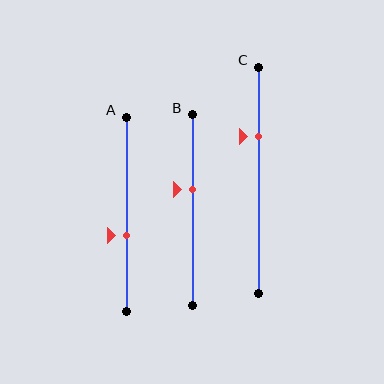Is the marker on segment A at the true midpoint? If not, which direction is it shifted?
No, the marker on segment A is shifted downward by about 11% of the segment length.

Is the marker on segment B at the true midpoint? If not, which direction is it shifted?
No, the marker on segment B is shifted upward by about 11% of the segment length.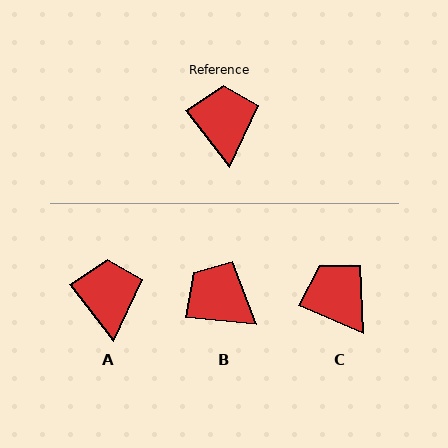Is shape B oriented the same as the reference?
No, it is off by about 46 degrees.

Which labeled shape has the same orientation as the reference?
A.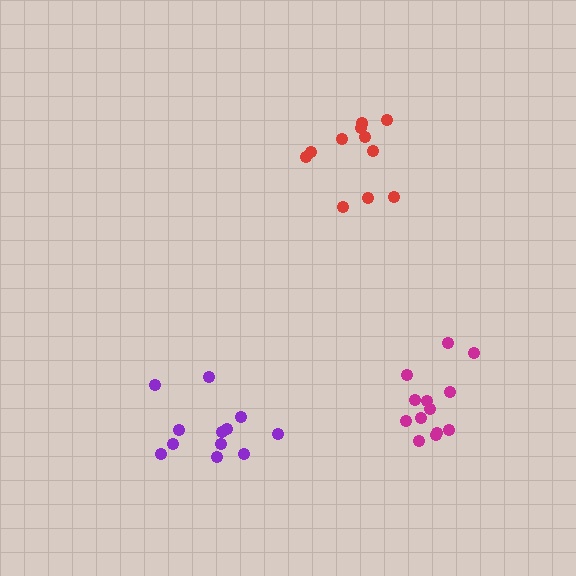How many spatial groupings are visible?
There are 3 spatial groupings.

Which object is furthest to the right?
The magenta cluster is rightmost.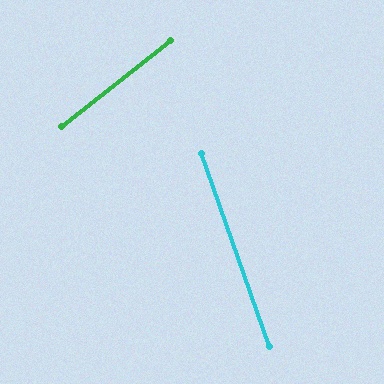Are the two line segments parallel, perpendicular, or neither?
Neither parallel nor perpendicular — they differ by about 71°.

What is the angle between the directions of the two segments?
Approximately 71 degrees.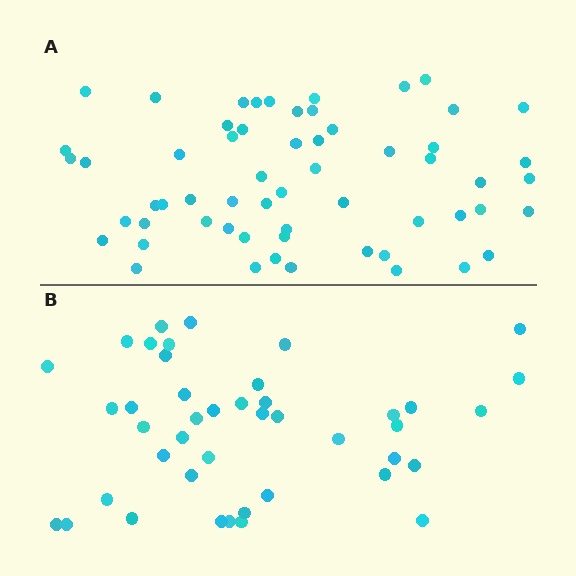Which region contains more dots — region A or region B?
Region A (the top region) has more dots.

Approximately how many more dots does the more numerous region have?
Region A has approximately 15 more dots than region B.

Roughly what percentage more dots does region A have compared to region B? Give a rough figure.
About 35% more.